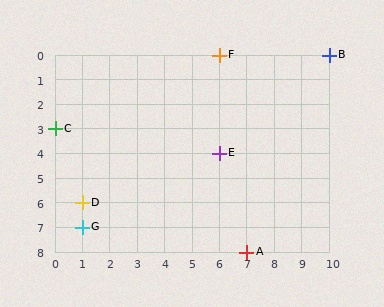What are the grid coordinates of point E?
Point E is at grid coordinates (6, 4).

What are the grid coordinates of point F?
Point F is at grid coordinates (6, 0).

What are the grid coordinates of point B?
Point B is at grid coordinates (10, 0).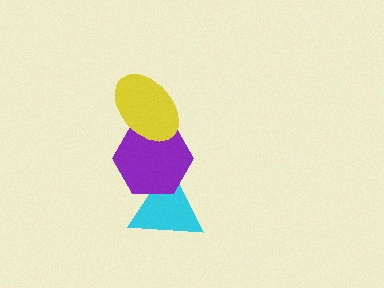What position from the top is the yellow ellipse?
The yellow ellipse is 1st from the top.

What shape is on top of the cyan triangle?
The purple hexagon is on top of the cyan triangle.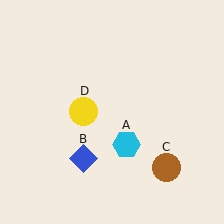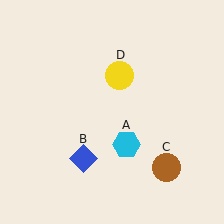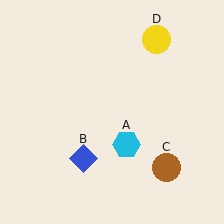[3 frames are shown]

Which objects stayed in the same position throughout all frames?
Cyan hexagon (object A) and blue diamond (object B) and brown circle (object C) remained stationary.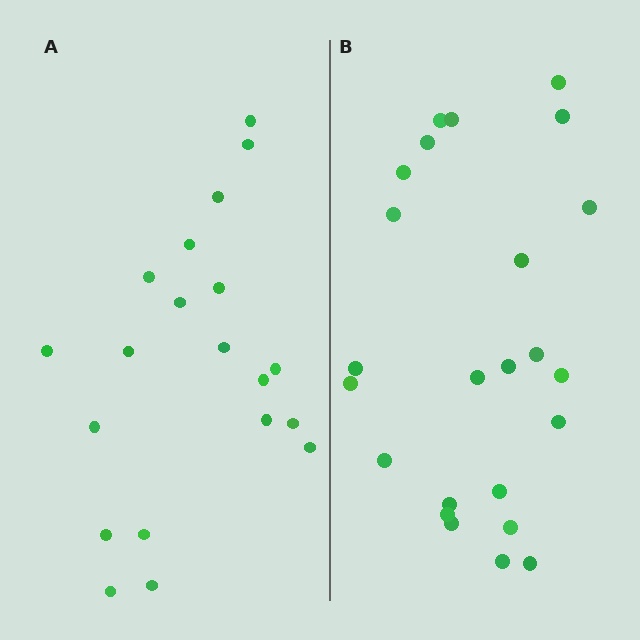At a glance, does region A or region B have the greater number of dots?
Region B (the right region) has more dots.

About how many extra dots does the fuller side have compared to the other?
Region B has about 4 more dots than region A.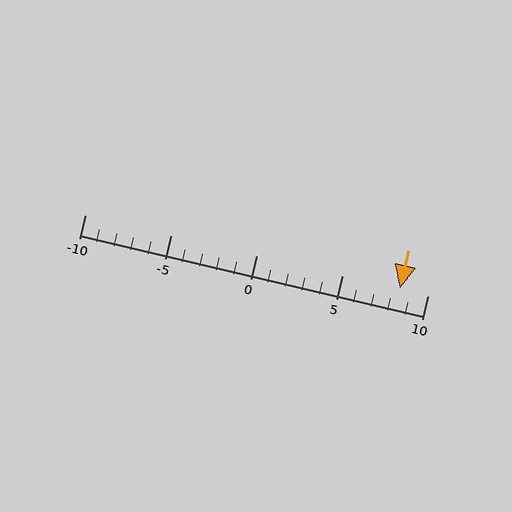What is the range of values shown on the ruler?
The ruler shows values from -10 to 10.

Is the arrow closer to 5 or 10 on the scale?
The arrow is closer to 10.